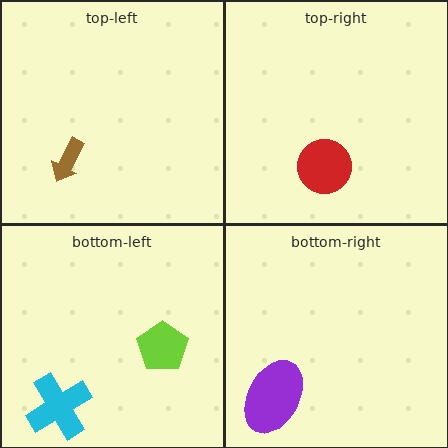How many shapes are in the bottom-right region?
1.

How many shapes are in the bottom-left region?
2.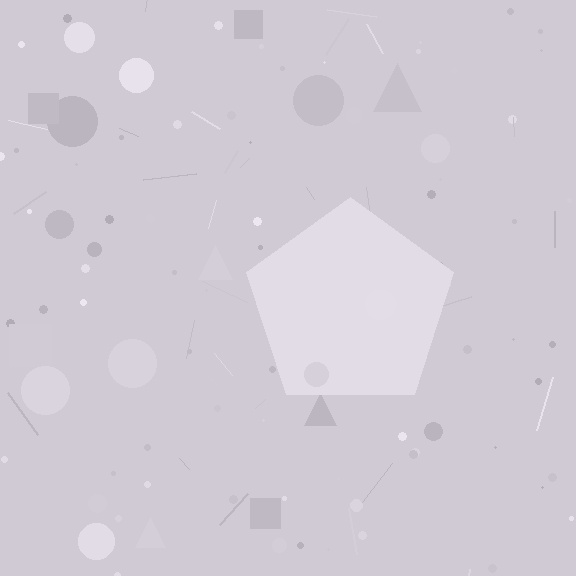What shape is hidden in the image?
A pentagon is hidden in the image.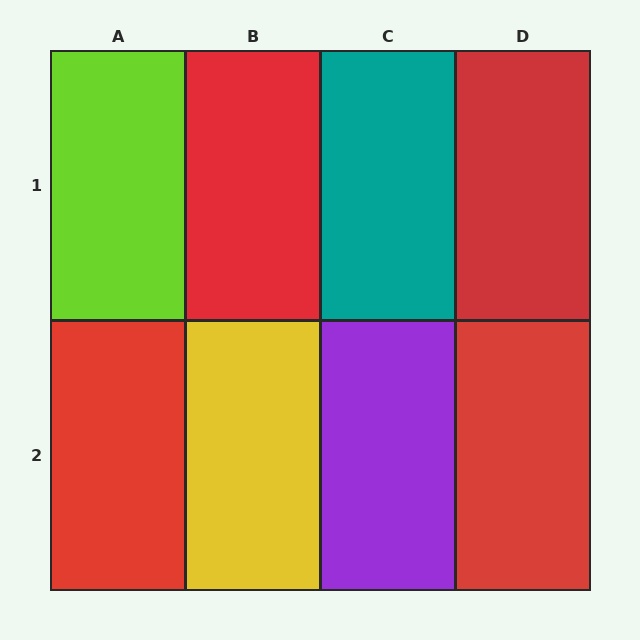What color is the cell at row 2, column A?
Red.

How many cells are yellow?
1 cell is yellow.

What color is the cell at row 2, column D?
Red.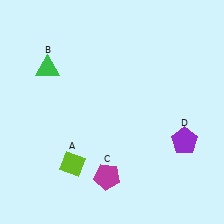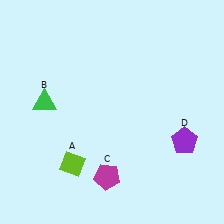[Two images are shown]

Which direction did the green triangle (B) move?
The green triangle (B) moved down.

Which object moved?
The green triangle (B) moved down.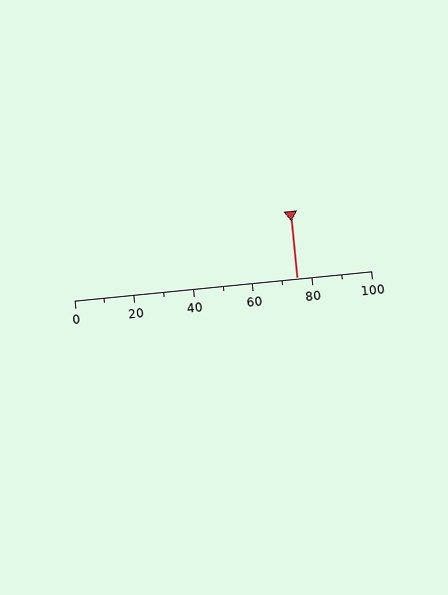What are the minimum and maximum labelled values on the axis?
The axis runs from 0 to 100.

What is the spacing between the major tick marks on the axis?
The major ticks are spaced 20 apart.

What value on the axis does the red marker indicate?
The marker indicates approximately 75.